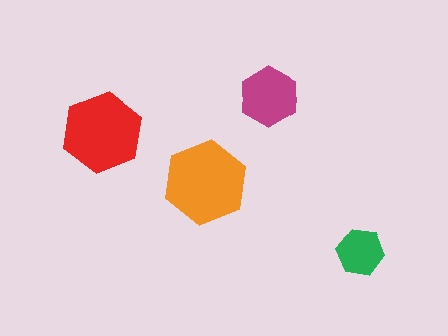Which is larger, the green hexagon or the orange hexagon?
The orange one.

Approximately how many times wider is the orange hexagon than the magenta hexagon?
About 1.5 times wider.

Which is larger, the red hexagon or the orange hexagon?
The orange one.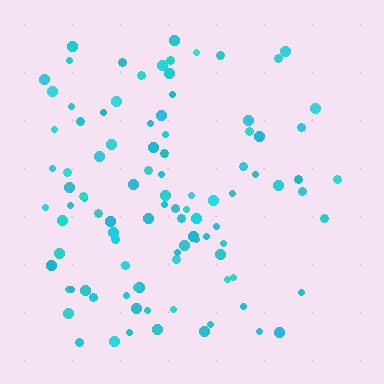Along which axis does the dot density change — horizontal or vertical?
Horizontal.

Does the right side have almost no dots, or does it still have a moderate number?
Still a moderate number, just noticeably fewer than the left.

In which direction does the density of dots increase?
From right to left, with the left side densest.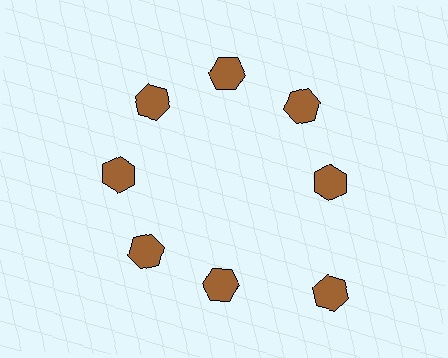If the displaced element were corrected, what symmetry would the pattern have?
It would have 8-fold rotational symmetry — the pattern would map onto itself every 45 degrees.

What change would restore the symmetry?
The symmetry would be restored by moving it inward, back onto the ring so that all 8 hexagons sit at equal angles and equal distance from the center.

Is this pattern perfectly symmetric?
No. The 8 brown hexagons are arranged in a ring, but one element near the 4 o'clock position is pushed outward from the center, breaking the 8-fold rotational symmetry.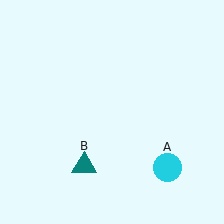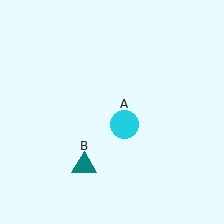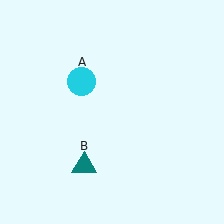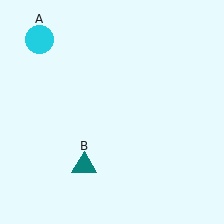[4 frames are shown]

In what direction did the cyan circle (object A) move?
The cyan circle (object A) moved up and to the left.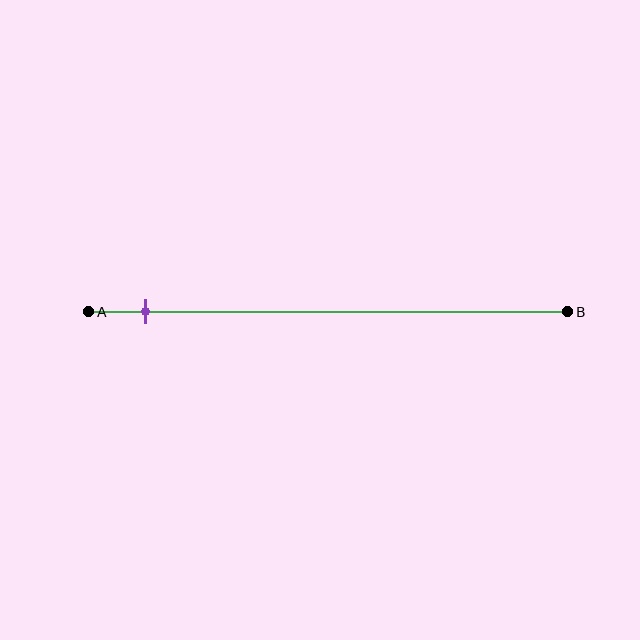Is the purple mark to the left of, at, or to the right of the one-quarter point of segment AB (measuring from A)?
The purple mark is to the left of the one-quarter point of segment AB.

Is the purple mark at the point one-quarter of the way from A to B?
No, the mark is at about 10% from A, not at the 25% one-quarter point.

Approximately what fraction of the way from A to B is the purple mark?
The purple mark is approximately 10% of the way from A to B.